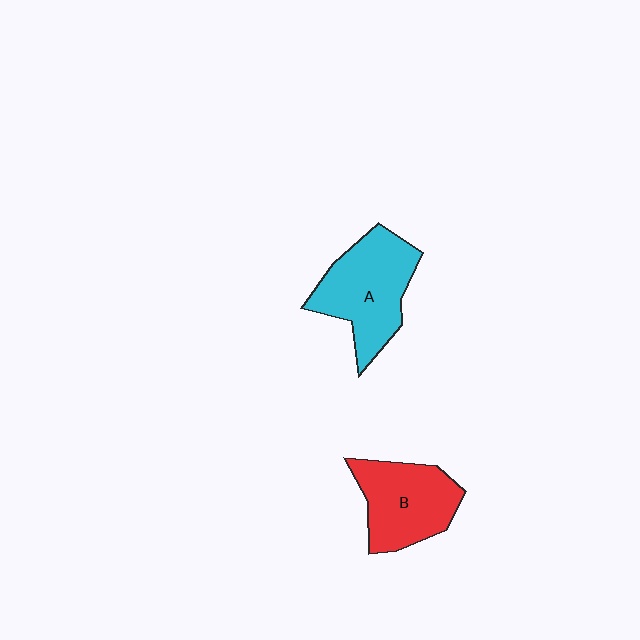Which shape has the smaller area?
Shape B (red).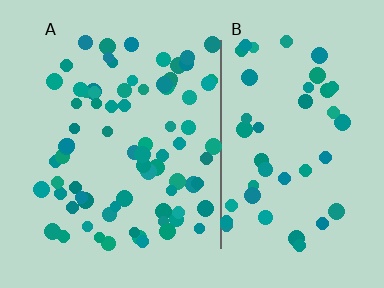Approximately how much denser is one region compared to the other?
Approximately 1.7× — region A over region B.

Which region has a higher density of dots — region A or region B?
A (the left).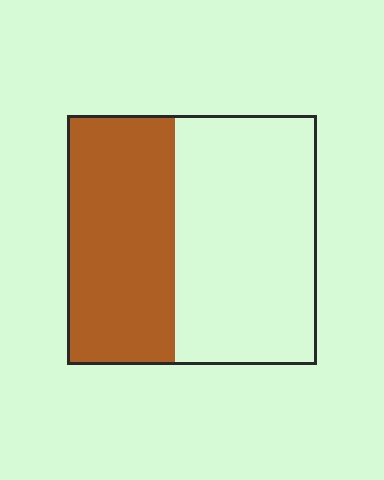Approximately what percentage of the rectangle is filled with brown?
Approximately 45%.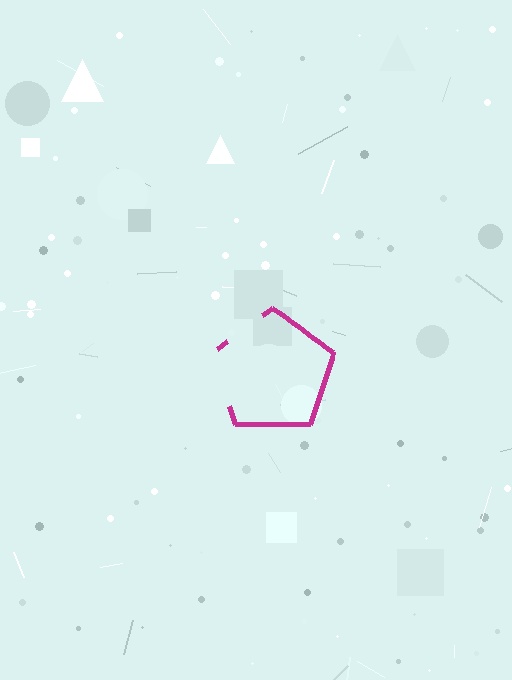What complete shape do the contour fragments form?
The contour fragments form a pentagon.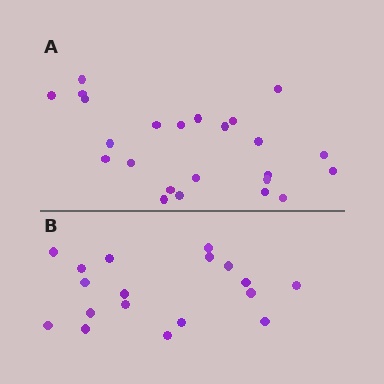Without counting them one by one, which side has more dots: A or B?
Region A (the top region) has more dots.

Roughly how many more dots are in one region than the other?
Region A has about 6 more dots than region B.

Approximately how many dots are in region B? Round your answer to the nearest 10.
About 20 dots. (The exact count is 18, which rounds to 20.)